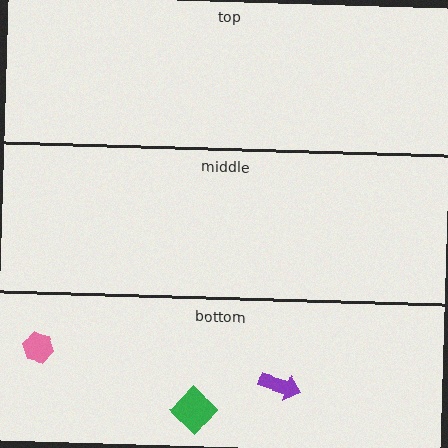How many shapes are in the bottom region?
3.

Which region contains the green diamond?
The bottom region.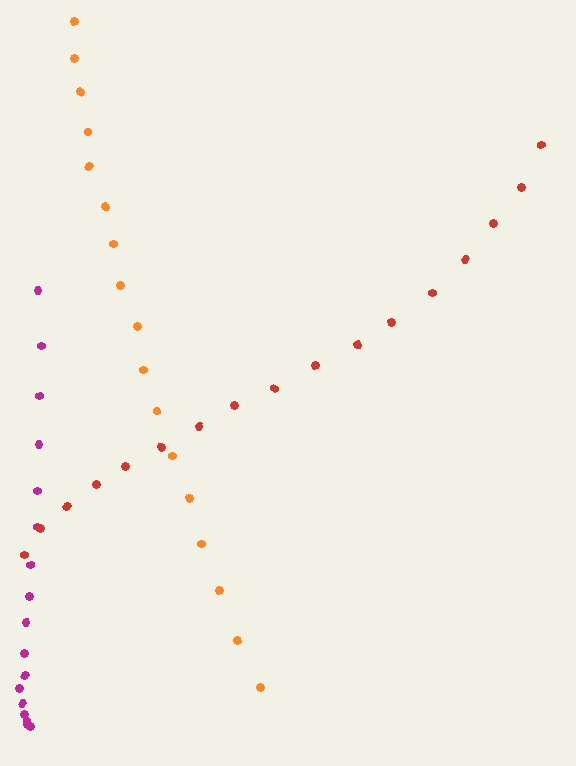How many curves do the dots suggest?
There are 3 distinct paths.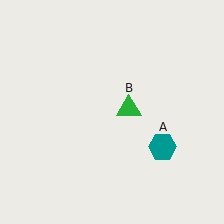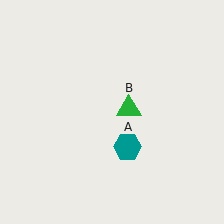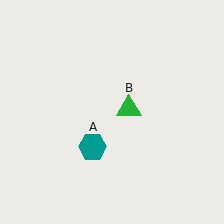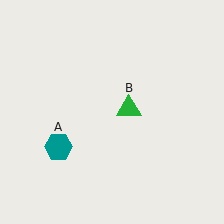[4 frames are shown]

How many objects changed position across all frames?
1 object changed position: teal hexagon (object A).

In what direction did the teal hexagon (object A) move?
The teal hexagon (object A) moved left.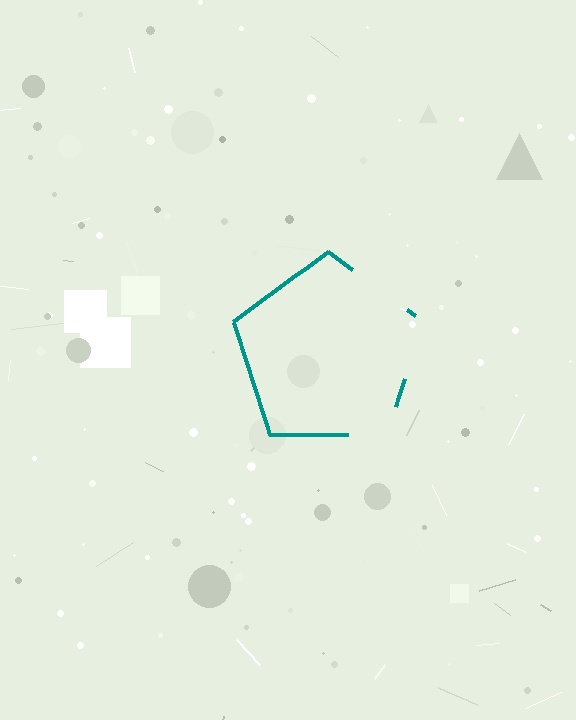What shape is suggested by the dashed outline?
The dashed outline suggests a pentagon.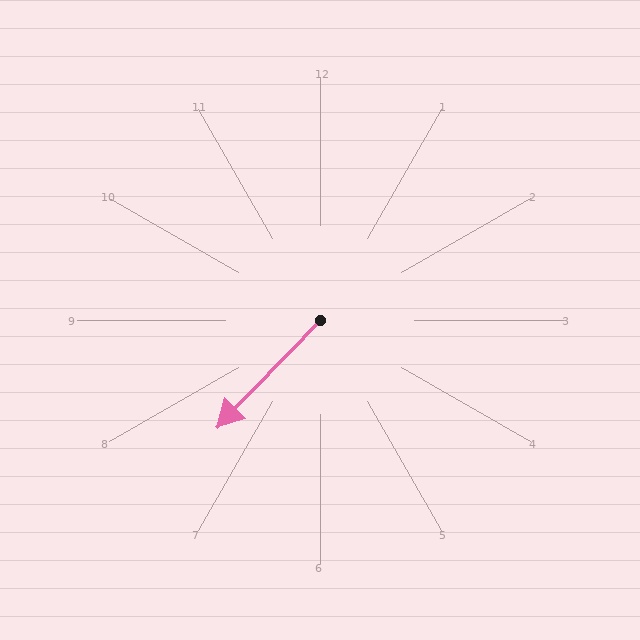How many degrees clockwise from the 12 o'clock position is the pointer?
Approximately 224 degrees.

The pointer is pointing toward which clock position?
Roughly 7 o'clock.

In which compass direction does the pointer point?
Southwest.